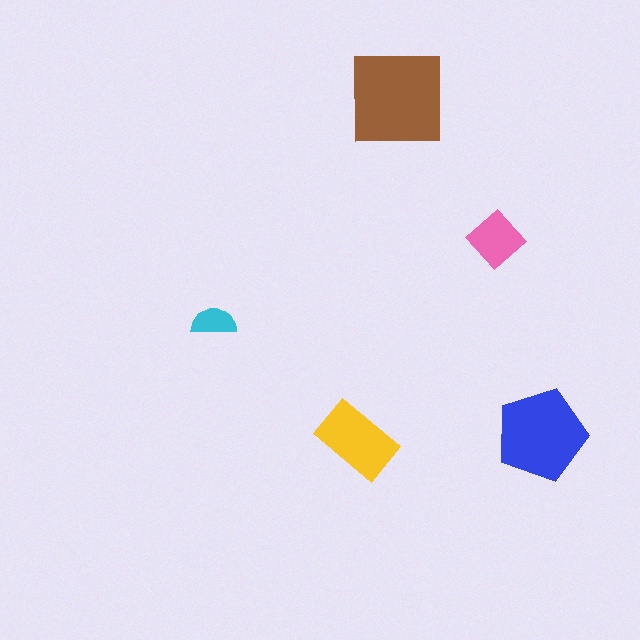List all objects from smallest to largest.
The cyan semicircle, the pink diamond, the yellow rectangle, the blue pentagon, the brown square.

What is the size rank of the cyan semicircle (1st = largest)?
5th.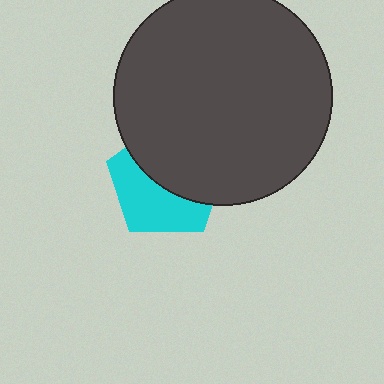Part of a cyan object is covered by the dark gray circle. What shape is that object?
It is a pentagon.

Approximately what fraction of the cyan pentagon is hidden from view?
Roughly 53% of the cyan pentagon is hidden behind the dark gray circle.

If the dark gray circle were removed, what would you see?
You would see the complete cyan pentagon.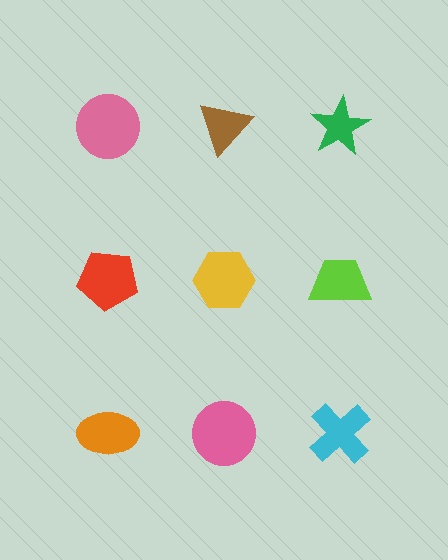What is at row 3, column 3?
A cyan cross.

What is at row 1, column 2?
A brown triangle.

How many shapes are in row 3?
3 shapes.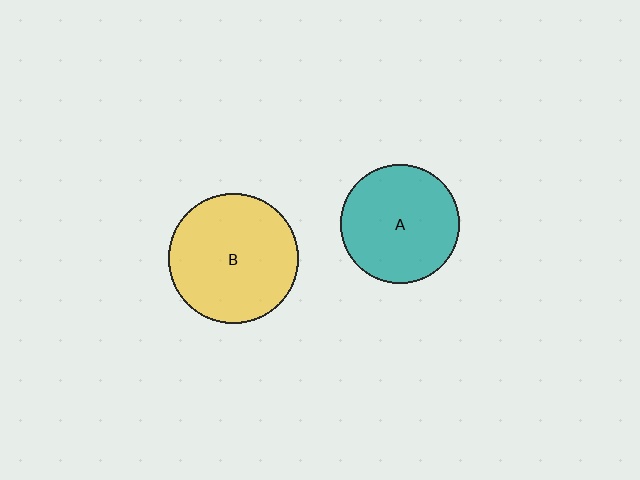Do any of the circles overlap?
No, none of the circles overlap.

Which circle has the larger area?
Circle B (yellow).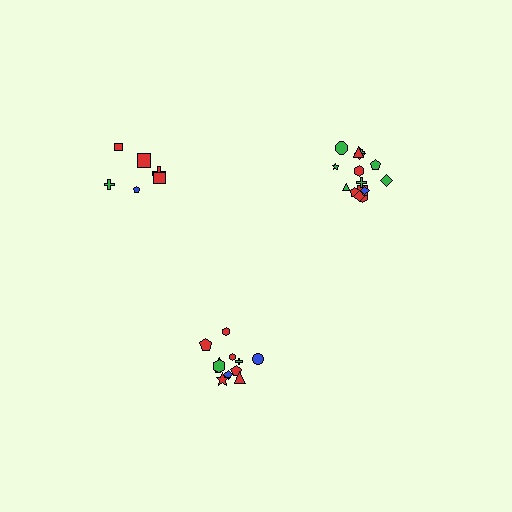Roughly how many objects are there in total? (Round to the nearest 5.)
Roughly 35 objects in total.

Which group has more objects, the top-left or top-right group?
The top-right group.